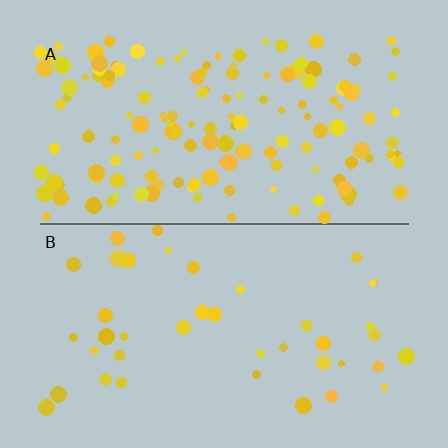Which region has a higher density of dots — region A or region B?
A (the top).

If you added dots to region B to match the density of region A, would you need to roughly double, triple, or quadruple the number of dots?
Approximately quadruple.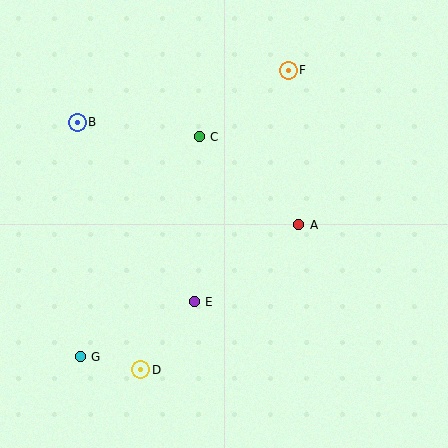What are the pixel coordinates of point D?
Point D is at (141, 370).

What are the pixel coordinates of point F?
Point F is at (288, 70).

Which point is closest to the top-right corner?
Point F is closest to the top-right corner.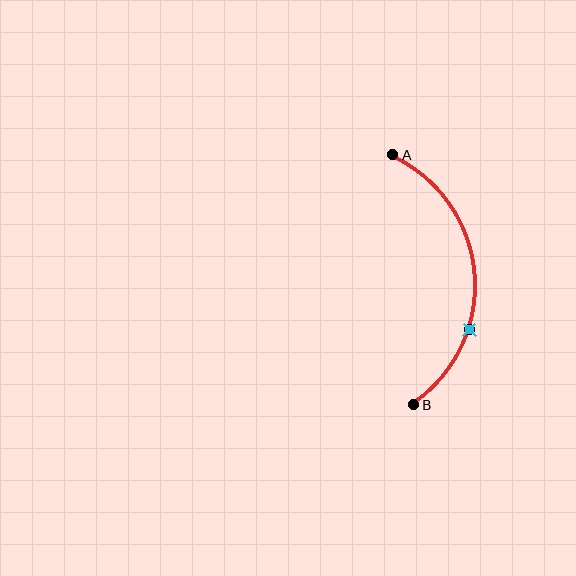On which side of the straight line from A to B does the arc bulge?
The arc bulges to the right of the straight line connecting A and B.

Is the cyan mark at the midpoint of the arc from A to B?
No. The cyan mark lies on the arc but is closer to endpoint B. The arc midpoint would be at the point on the curve equidistant along the arc from both A and B.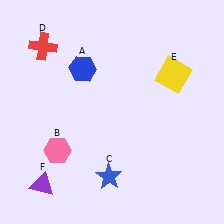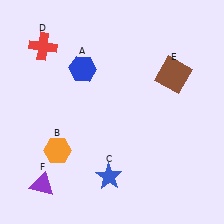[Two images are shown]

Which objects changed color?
B changed from pink to orange. E changed from yellow to brown.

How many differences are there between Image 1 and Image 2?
There are 2 differences between the two images.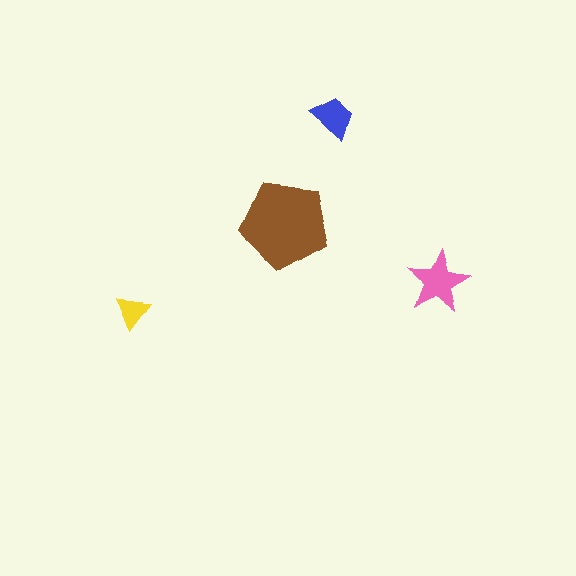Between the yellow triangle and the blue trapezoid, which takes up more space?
The blue trapezoid.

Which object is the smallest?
The yellow triangle.